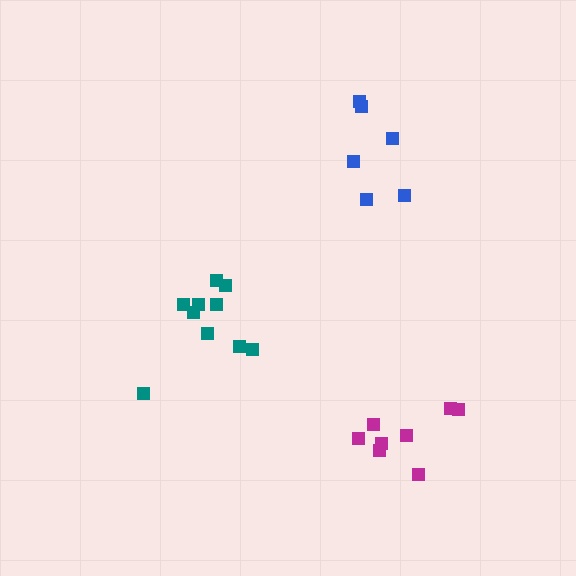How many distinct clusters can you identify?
There are 3 distinct clusters.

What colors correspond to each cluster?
The clusters are colored: teal, magenta, blue.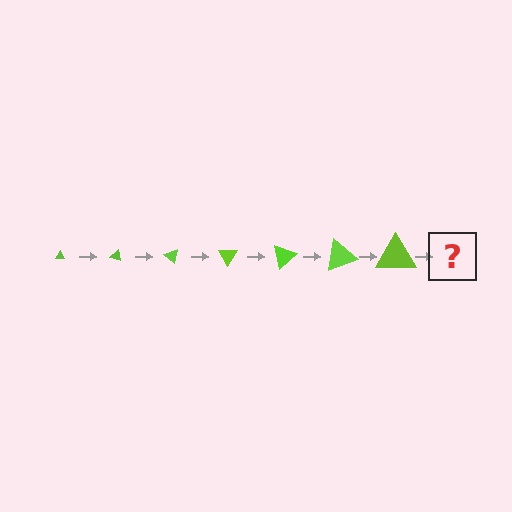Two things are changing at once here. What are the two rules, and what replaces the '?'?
The two rules are that the triangle grows larger each step and it rotates 20 degrees each step. The '?' should be a triangle, larger than the previous one and rotated 140 degrees from the start.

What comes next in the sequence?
The next element should be a triangle, larger than the previous one and rotated 140 degrees from the start.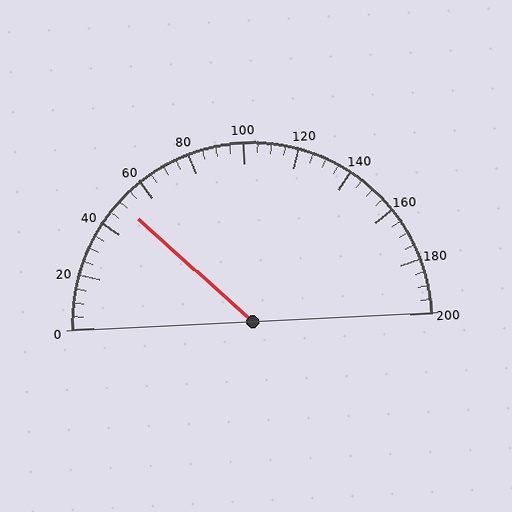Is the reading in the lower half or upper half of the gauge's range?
The reading is in the lower half of the range (0 to 200).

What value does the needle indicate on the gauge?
The needle indicates approximately 50.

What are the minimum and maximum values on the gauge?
The gauge ranges from 0 to 200.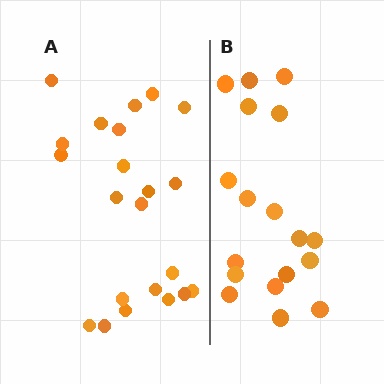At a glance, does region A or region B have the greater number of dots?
Region A (the left region) has more dots.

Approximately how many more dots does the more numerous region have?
Region A has about 4 more dots than region B.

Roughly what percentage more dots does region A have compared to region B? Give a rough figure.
About 20% more.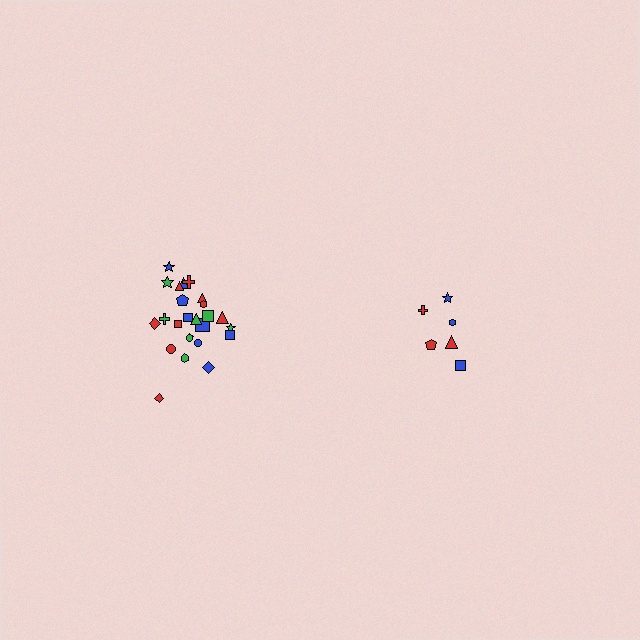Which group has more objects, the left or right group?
The left group.